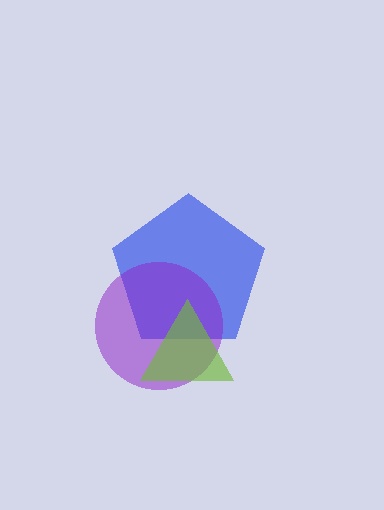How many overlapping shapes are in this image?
There are 3 overlapping shapes in the image.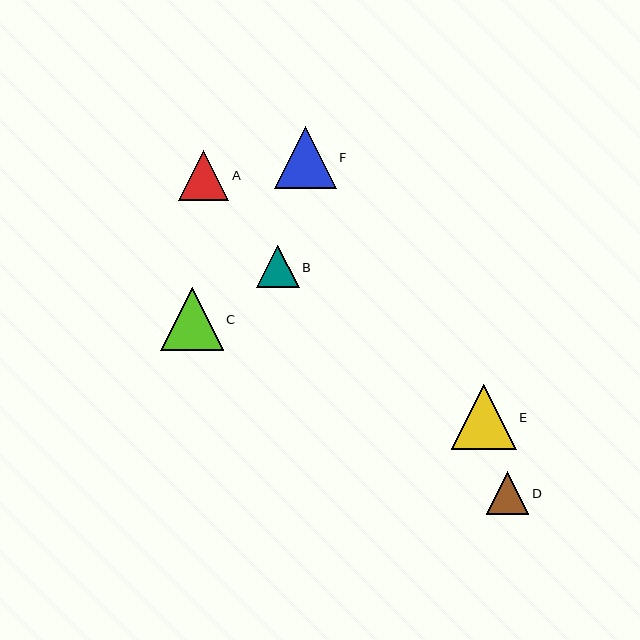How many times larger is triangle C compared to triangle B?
Triangle C is approximately 1.5 times the size of triangle B.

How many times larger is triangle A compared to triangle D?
Triangle A is approximately 1.2 times the size of triangle D.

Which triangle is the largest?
Triangle E is the largest with a size of approximately 65 pixels.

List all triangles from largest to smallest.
From largest to smallest: E, C, F, A, B, D.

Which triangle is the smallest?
Triangle D is the smallest with a size of approximately 42 pixels.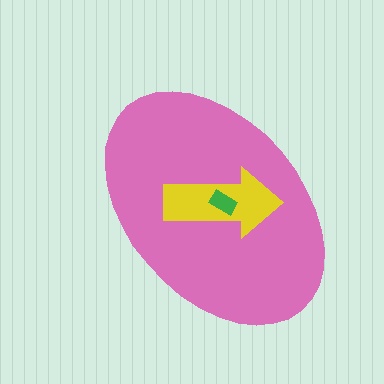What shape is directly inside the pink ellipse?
The yellow arrow.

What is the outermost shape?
The pink ellipse.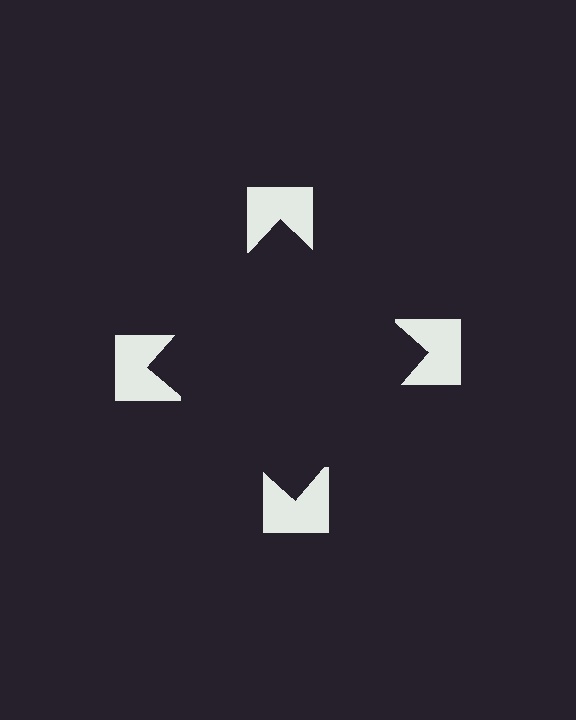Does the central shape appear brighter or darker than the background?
It typically appears slightly darker than the background, even though no actual brightness change is drawn.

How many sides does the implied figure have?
4 sides.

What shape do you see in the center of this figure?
An illusory square — its edges are inferred from the aligned wedge cuts in the notched squares, not physically drawn.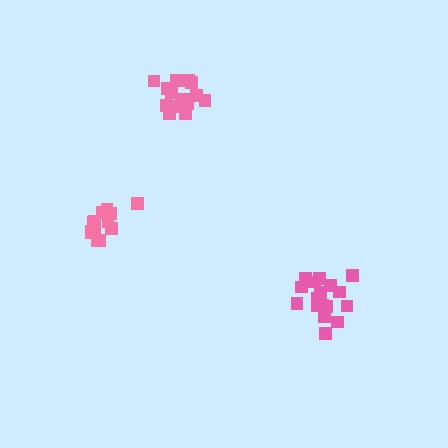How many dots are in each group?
Group 1: 18 dots, Group 2: 14 dots, Group 3: 15 dots (47 total).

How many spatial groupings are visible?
There are 3 spatial groupings.